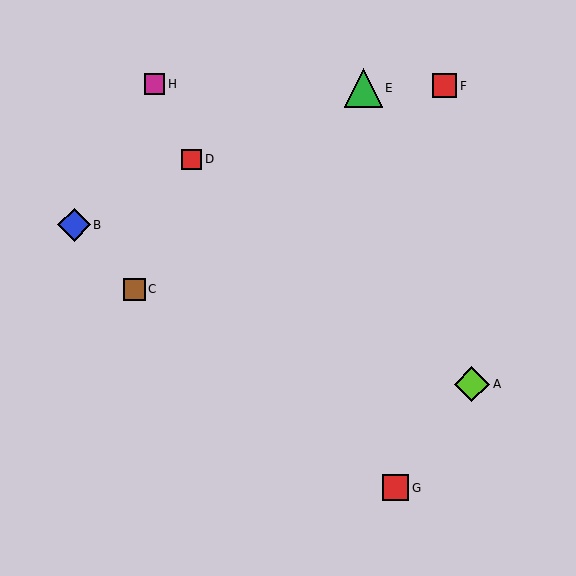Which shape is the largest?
The green triangle (labeled E) is the largest.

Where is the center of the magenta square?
The center of the magenta square is at (154, 84).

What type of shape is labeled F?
Shape F is a red square.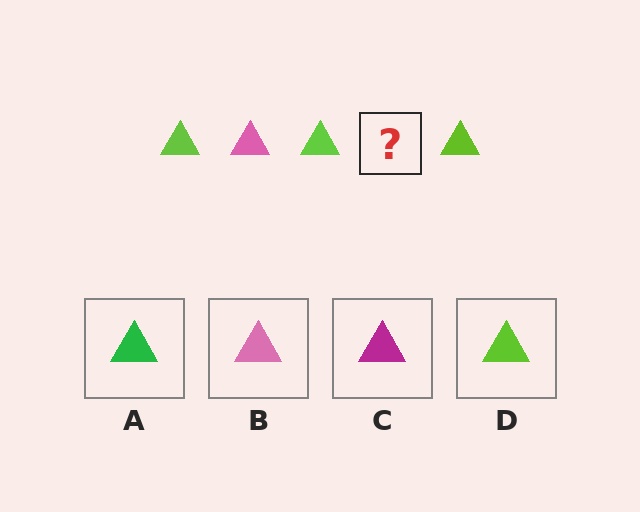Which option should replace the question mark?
Option B.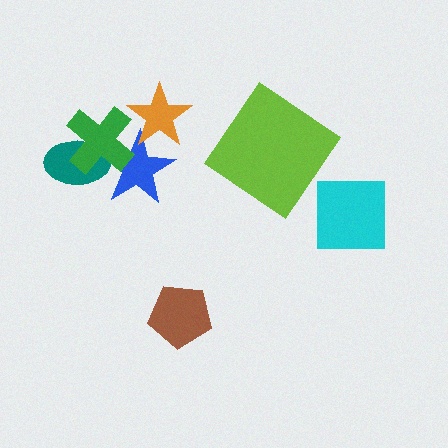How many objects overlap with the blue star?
3 objects overlap with the blue star.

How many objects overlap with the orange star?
1 object overlaps with the orange star.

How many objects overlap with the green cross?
2 objects overlap with the green cross.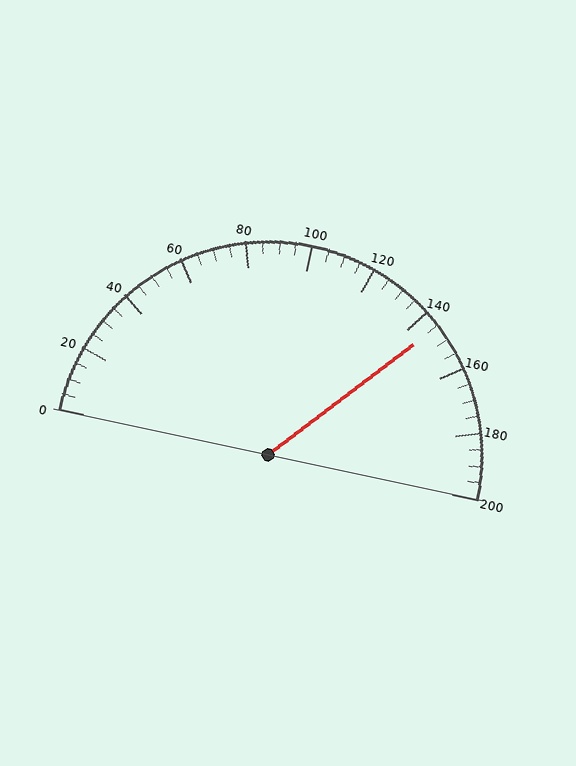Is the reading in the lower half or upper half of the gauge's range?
The reading is in the upper half of the range (0 to 200).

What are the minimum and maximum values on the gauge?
The gauge ranges from 0 to 200.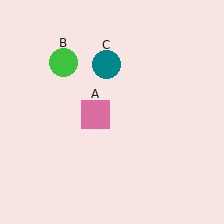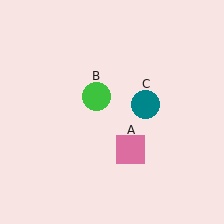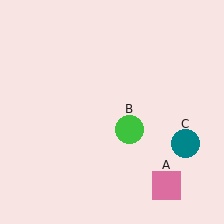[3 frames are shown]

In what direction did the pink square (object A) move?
The pink square (object A) moved down and to the right.